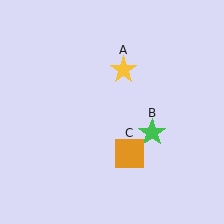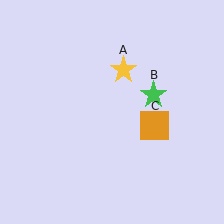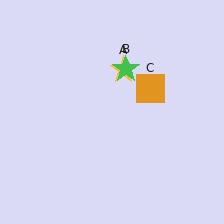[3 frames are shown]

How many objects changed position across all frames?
2 objects changed position: green star (object B), orange square (object C).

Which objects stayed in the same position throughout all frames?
Yellow star (object A) remained stationary.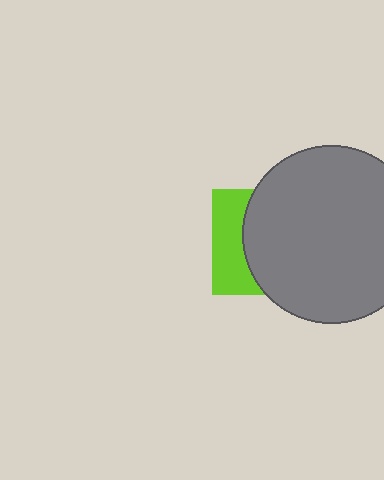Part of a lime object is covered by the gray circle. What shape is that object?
It is a square.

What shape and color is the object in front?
The object in front is a gray circle.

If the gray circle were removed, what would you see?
You would see the complete lime square.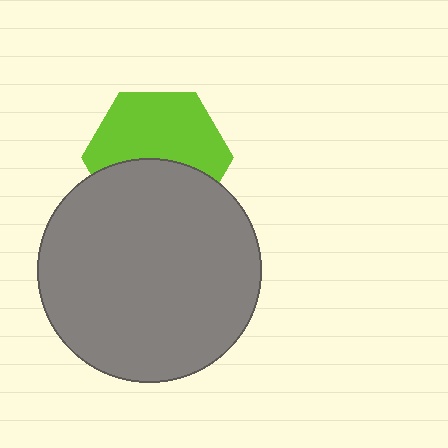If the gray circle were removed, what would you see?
You would see the complete lime hexagon.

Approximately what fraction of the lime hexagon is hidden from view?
Roughly 42% of the lime hexagon is hidden behind the gray circle.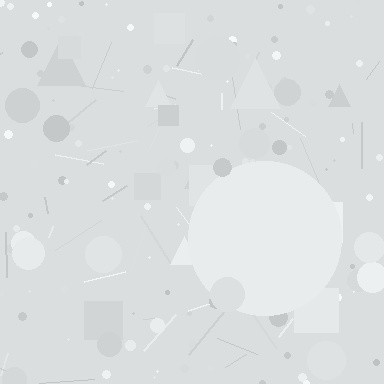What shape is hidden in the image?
A circle is hidden in the image.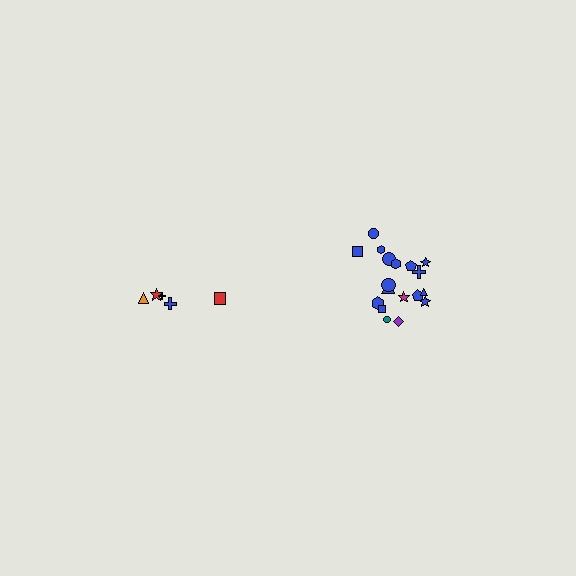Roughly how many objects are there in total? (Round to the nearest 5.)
Roughly 25 objects in total.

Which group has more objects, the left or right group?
The right group.